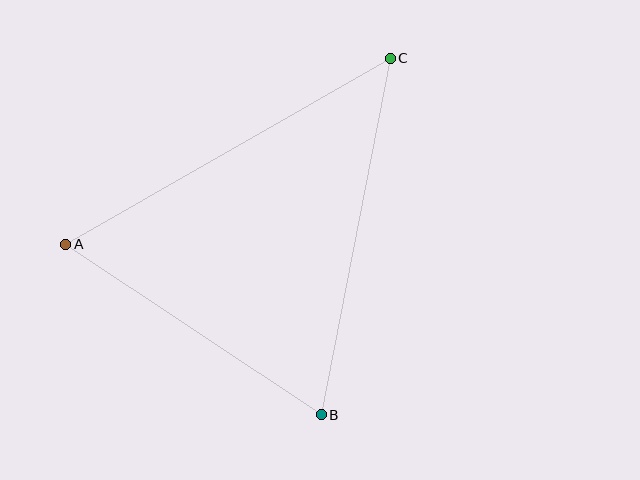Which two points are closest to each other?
Points A and B are closest to each other.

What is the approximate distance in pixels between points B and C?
The distance between B and C is approximately 363 pixels.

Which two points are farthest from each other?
Points A and C are farthest from each other.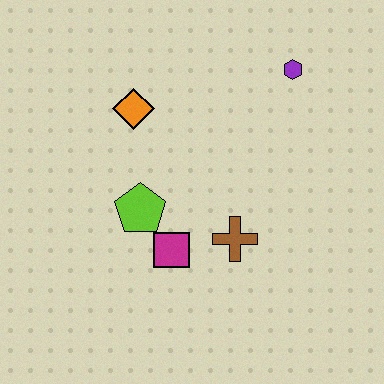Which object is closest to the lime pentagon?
The magenta square is closest to the lime pentagon.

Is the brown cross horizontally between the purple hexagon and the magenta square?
Yes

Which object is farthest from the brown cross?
The purple hexagon is farthest from the brown cross.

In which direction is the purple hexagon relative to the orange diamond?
The purple hexagon is to the right of the orange diamond.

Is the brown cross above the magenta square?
Yes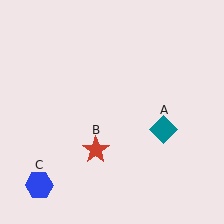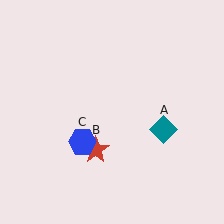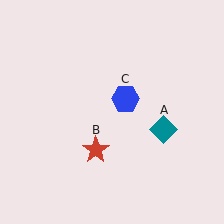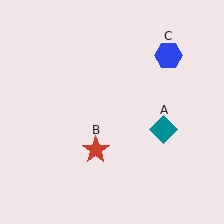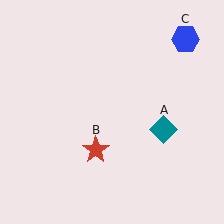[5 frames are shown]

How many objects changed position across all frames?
1 object changed position: blue hexagon (object C).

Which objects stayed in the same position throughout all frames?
Teal diamond (object A) and red star (object B) remained stationary.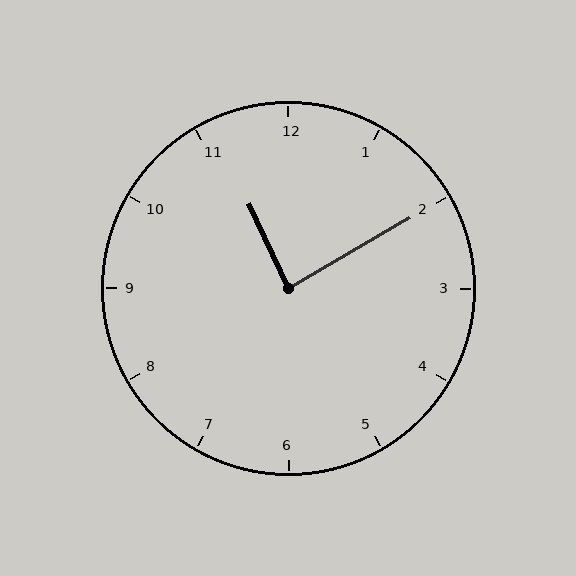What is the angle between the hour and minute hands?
Approximately 85 degrees.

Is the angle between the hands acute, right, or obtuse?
It is right.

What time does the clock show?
11:10.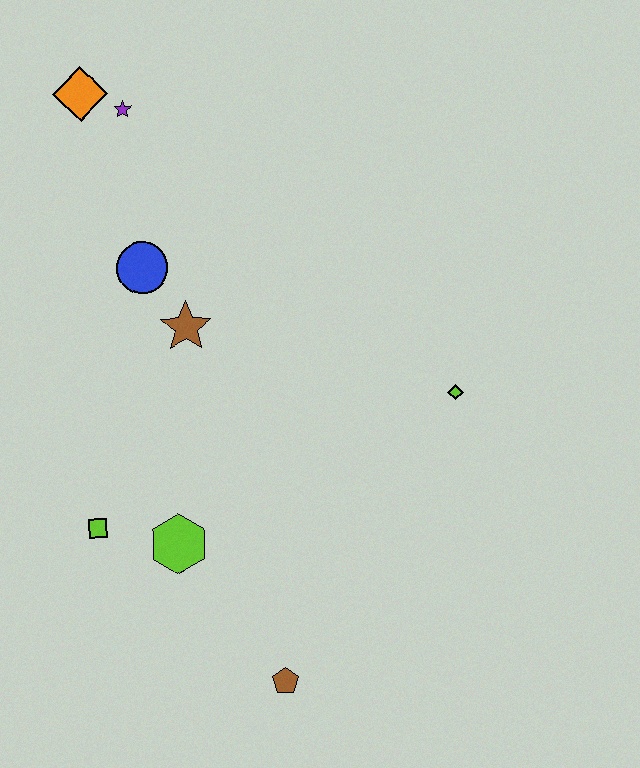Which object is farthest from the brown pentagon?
The orange diamond is farthest from the brown pentagon.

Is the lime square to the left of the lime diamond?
Yes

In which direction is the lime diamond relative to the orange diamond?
The lime diamond is to the right of the orange diamond.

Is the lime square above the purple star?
No